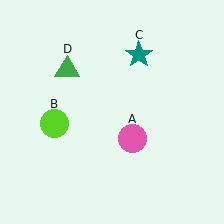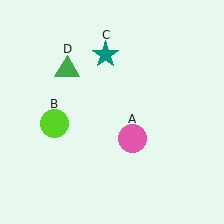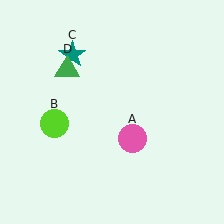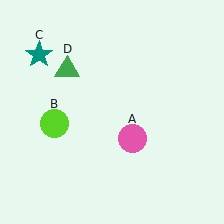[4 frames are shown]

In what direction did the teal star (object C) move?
The teal star (object C) moved left.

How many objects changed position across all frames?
1 object changed position: teal star (object C).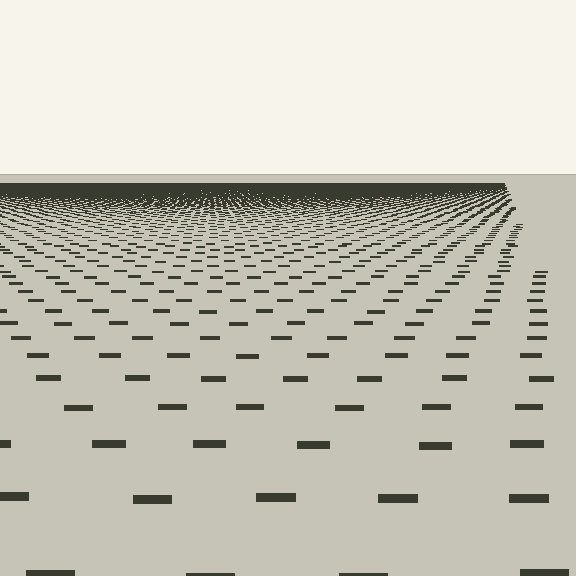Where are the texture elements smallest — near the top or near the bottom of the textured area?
Near the top.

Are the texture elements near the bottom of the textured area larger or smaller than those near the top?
Larger. Near the bottom, elements are closer to the viewer and appear at a bigger on-screen size.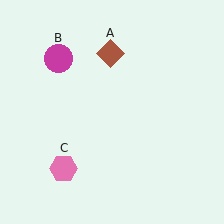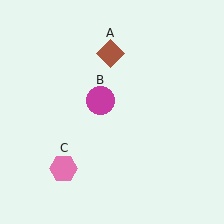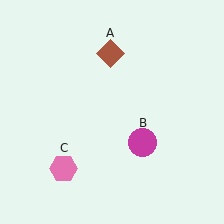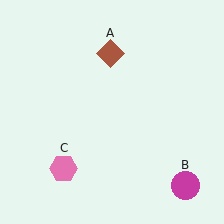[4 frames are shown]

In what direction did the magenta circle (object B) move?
The magenta circle (object B) moved down and to the right.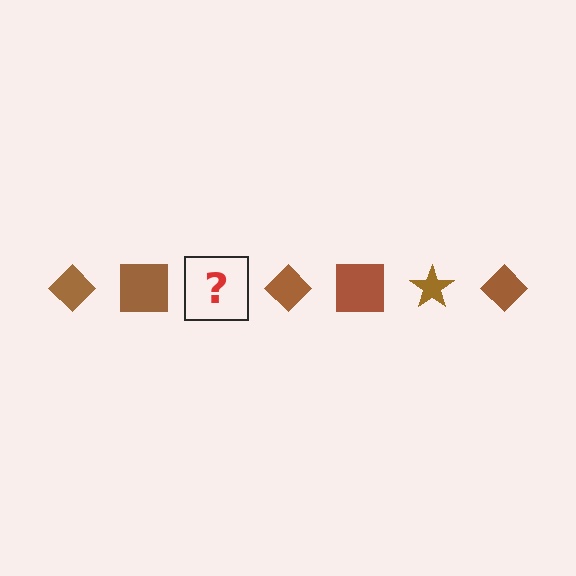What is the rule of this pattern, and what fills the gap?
The rule is that the pattern cycles through diamond, square, star shapes in brown. The gap should be filled with a brown star.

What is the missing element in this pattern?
The missing element is a brown star.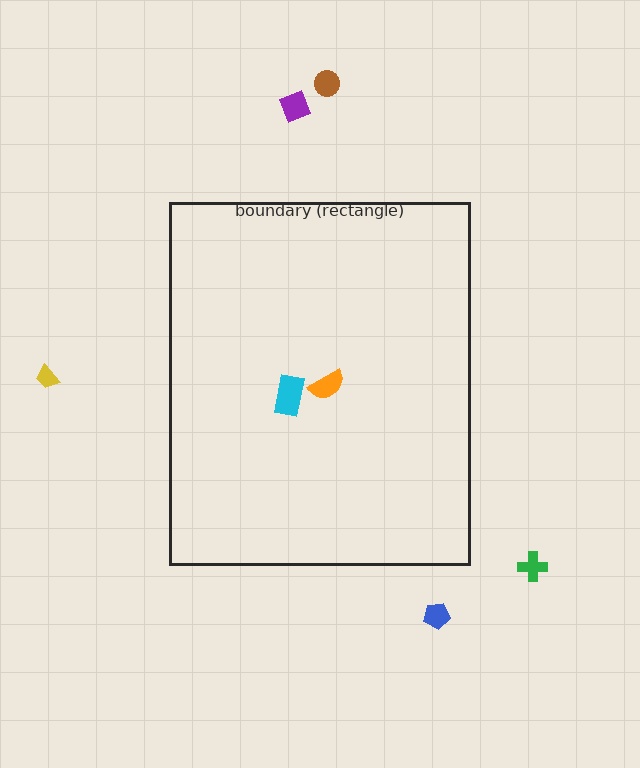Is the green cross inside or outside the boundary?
Outside.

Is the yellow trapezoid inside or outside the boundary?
Outside.